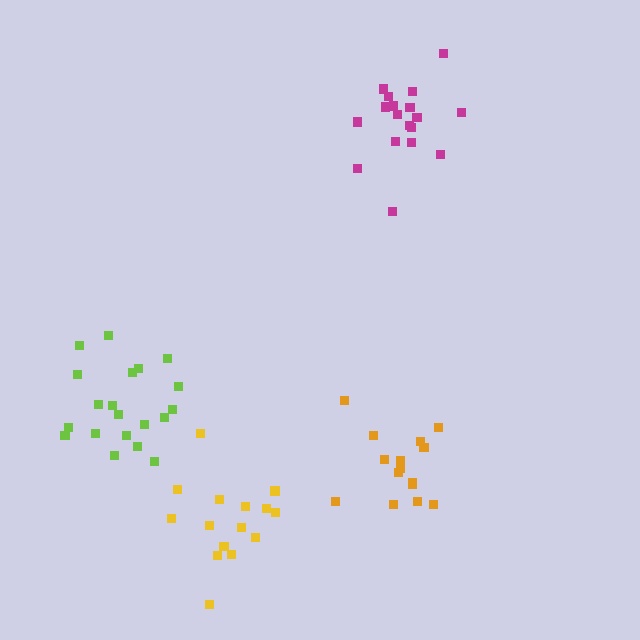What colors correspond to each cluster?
The clusters are colored: lime, magenta, orange, yellow.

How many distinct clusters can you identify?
There are 4 distinct clusters.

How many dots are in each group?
Group 1: 20 dots, Group 2: 18 dots, Group 3: 15 dots, Group 4: 16 dots (69 total).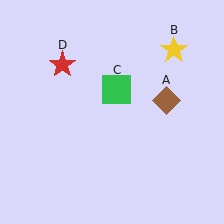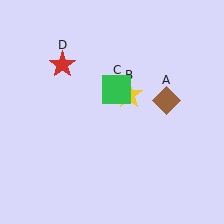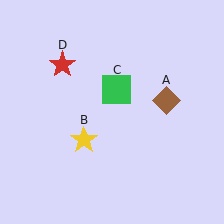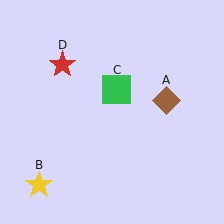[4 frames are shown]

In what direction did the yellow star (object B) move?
The yellow star (object B) moved down and to the left.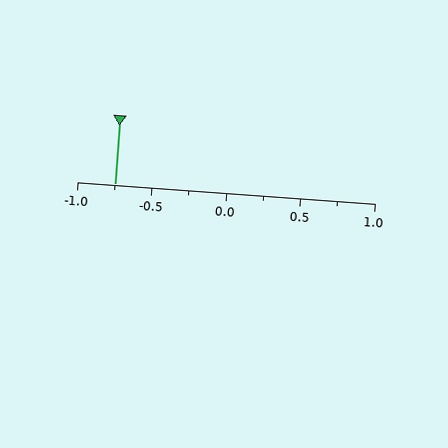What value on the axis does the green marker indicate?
The marker indicates approximately -0.75.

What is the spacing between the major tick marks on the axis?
The major ticks are spaced 0.5 apart.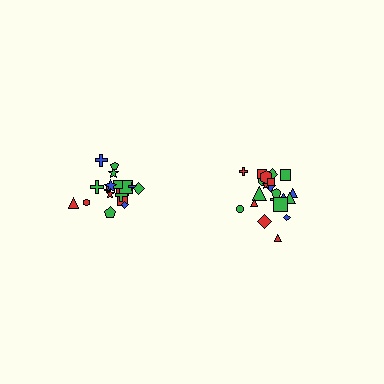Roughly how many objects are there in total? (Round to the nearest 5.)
Roughly 40 objects in total.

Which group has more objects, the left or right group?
The right group.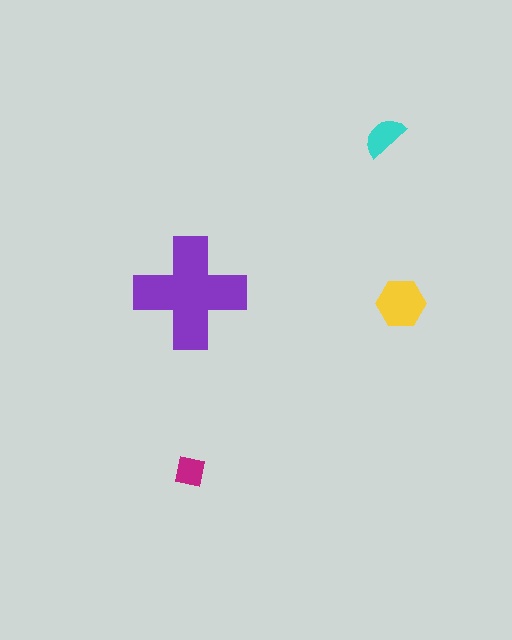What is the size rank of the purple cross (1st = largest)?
1st.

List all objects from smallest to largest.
The magenta square, the cyan semicircle, the yellow hexagon, the purple cross.